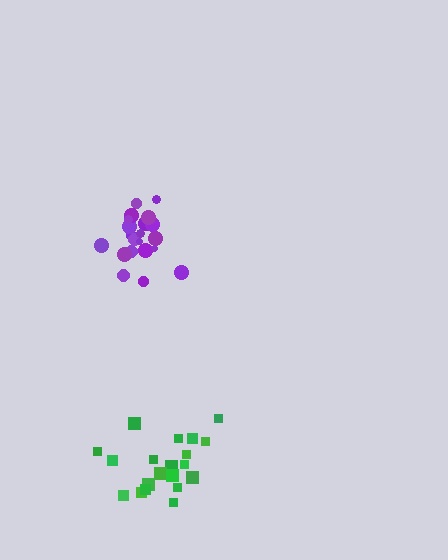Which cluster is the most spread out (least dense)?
Green.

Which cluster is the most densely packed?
Purple.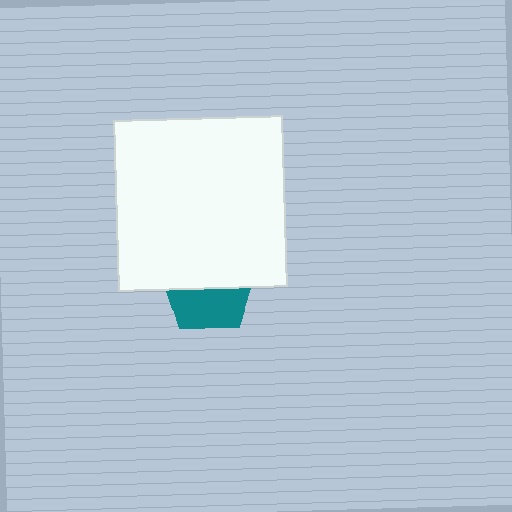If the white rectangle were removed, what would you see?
You would see the complete teal pentagon.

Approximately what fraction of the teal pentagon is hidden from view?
Roughly 54% of the teal pentagon is hidden behind the white rectangle.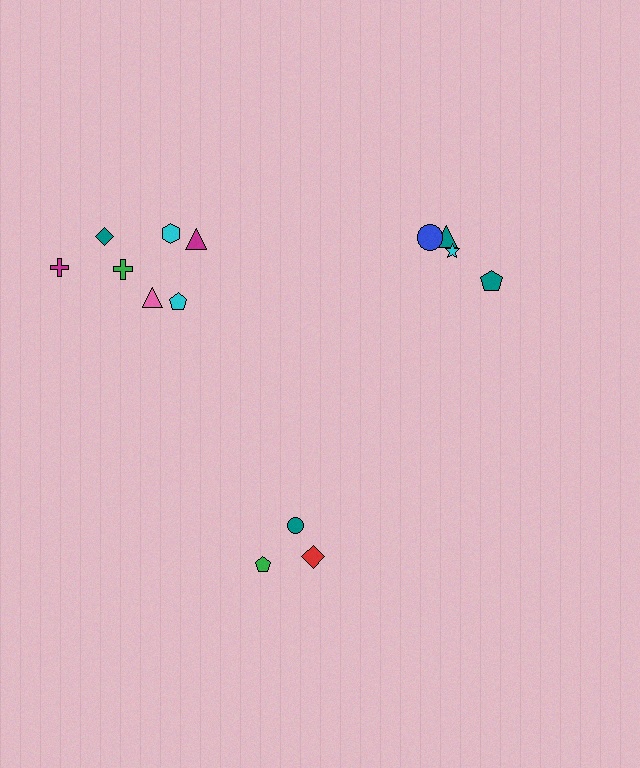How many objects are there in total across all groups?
There are 14 objects.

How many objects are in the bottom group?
There are 3 objects.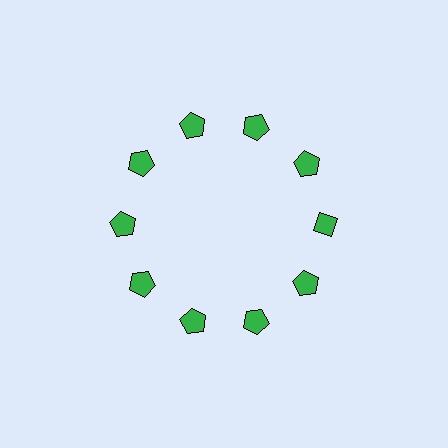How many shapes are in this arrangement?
There are 10 shapes arranged in a ring pattern.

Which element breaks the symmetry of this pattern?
The green diamond at roughly the 3 o'clock position breaks the symmetry. All other shapes are green pentagons.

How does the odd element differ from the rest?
It has a different shape: diamond instead of pentagon.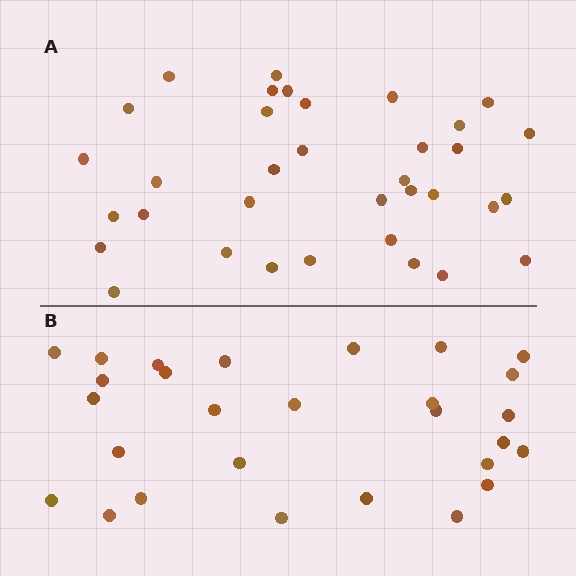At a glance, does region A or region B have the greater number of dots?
Region A (the top region) has more dots.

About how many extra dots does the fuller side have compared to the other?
Region A has roughly 8 or so more dots than region B.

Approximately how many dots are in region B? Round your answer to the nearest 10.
About 30 dots. (The exact count is 28, which rounds to 30.)